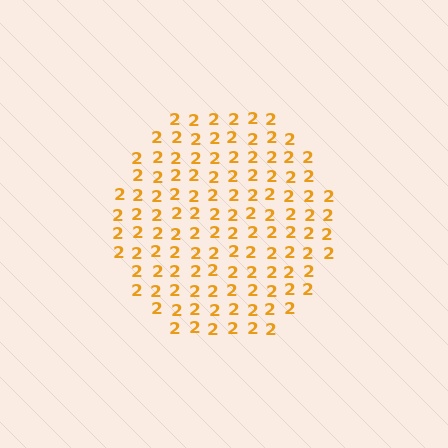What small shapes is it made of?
It is made of small digit 2's.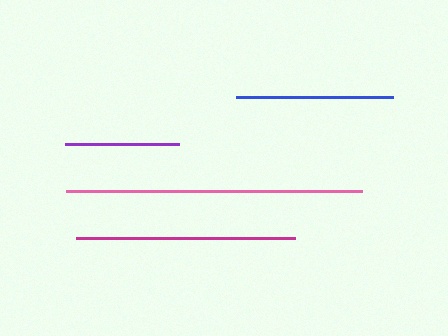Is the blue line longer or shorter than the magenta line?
The magenta line is longer than the blue line.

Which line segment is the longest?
The pink line is the longest at approximately 295 pixels.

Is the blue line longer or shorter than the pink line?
The pink line is longer than the blue line.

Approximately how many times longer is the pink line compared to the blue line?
The pink line is approximately 1.9 times the length of the blue line.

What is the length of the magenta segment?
The magenta segment is approximately 219 pixels long.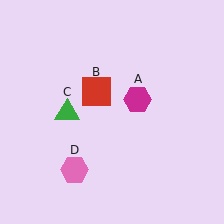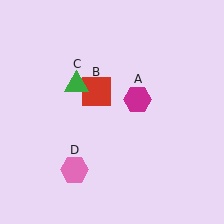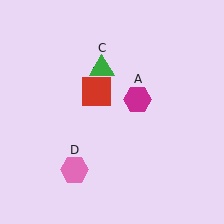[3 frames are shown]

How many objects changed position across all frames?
1 object changed position: green triangle (object C).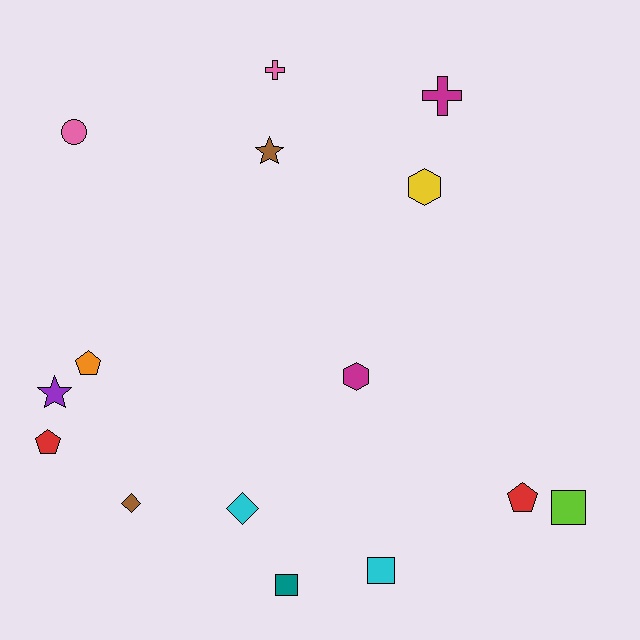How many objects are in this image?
There are 15 objects.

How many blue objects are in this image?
There are no blue objects.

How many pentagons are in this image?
There are 3 pentagons.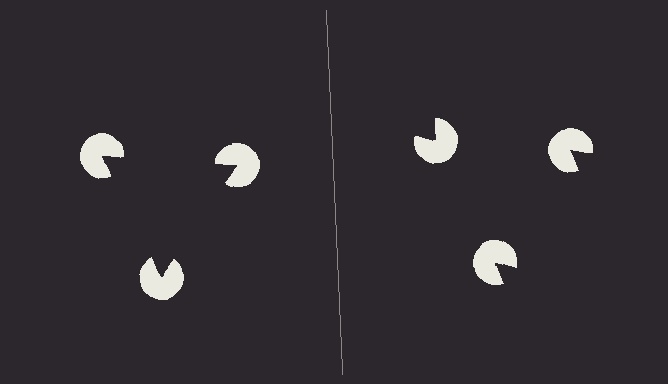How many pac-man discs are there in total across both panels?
6 — 3 on each side.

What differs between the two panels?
The pac-man discs are positioned identically on both sides; only the wedge orientations differ. On the left they align to a triangle; on the right they are misaligned.